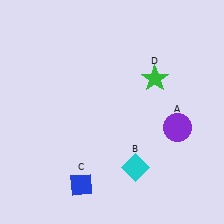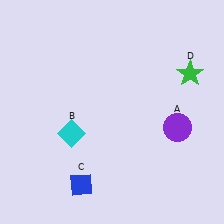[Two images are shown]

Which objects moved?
The objects that moved are: the cyan diamond (B), the green star (D).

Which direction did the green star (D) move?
The green star (D) moved right.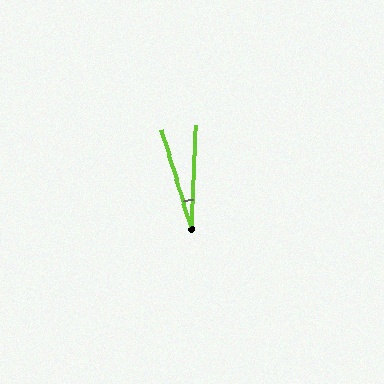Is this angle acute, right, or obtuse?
It is acute.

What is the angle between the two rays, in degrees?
Approximately 19 degrees.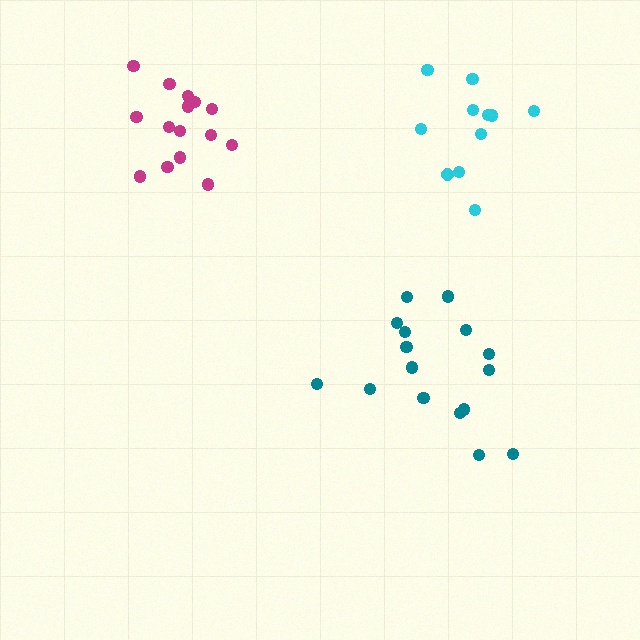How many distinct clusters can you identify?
There are 3 distinct clusters.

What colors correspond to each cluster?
The clusters are colored: teal, magenta, cyan.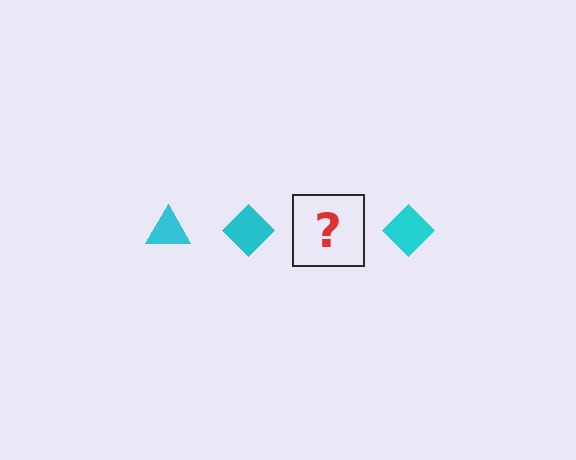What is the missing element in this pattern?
The missing element is a cyan triangle.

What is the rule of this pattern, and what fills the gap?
The rule is that the pattern cycles through triangle, diamond shapes in cyan. The gap should be filled with a cyan triangle.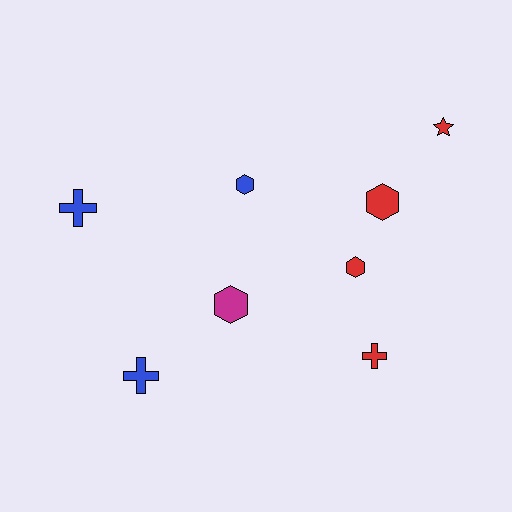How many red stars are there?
There is 1 red star.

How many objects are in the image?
There are 8 objects.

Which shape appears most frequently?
Hexagon, with 4 objects.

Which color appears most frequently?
Red, with 4 objects.